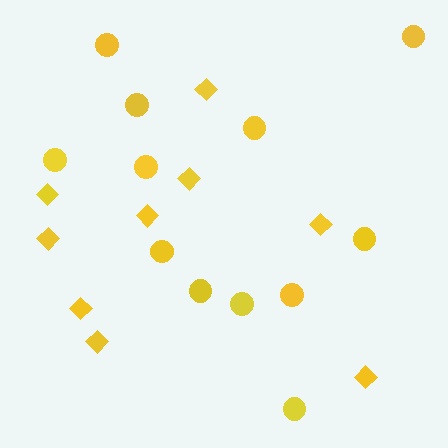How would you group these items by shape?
There are 2 groups: one group of circles (12) and one group of diamonds (9).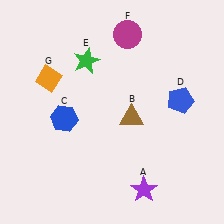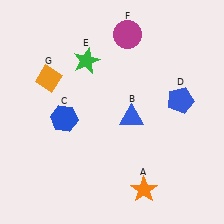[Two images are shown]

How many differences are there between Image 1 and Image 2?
There are 2 differences between the two images.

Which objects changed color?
A changed from purple to orange. B changed from brown to blue.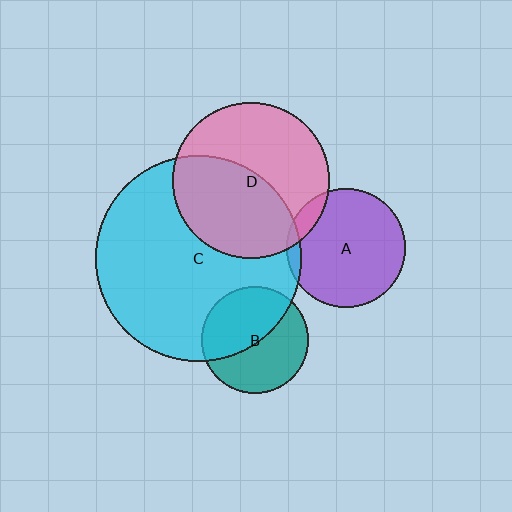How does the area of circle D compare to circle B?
Approximately 2.1 times.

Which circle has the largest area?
Circle C (cyan).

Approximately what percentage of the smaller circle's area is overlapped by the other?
Approximately 50%.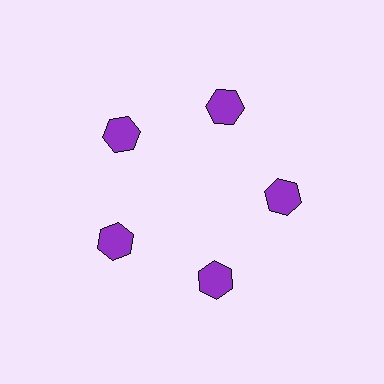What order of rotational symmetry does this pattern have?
This pattern has 5-fold rotational symmetry.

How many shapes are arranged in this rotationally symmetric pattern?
There are 5 shapes, arranged in 5 groups of 1.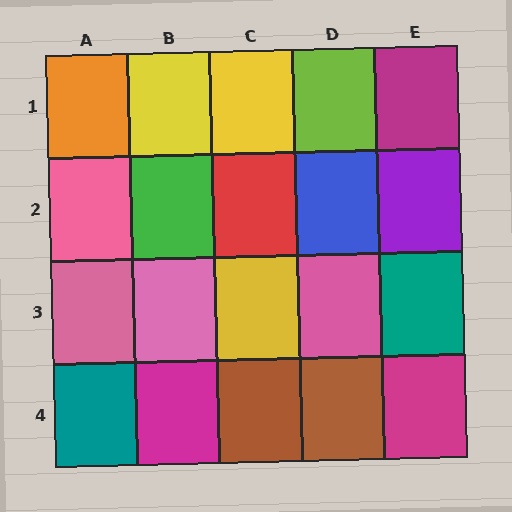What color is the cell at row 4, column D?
Brown.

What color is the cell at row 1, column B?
Yellow.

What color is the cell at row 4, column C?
Brown.